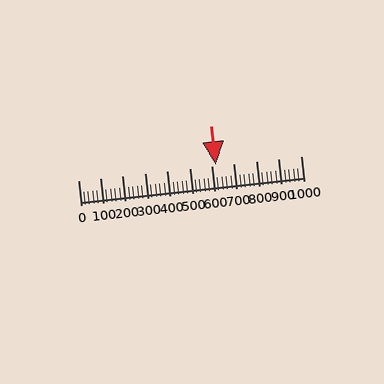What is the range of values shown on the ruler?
The ruler shows values from 0 to 1000.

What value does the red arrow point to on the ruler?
The red arrow points to approximately 617.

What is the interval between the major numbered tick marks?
The major tick marks are spaced 100 units apart.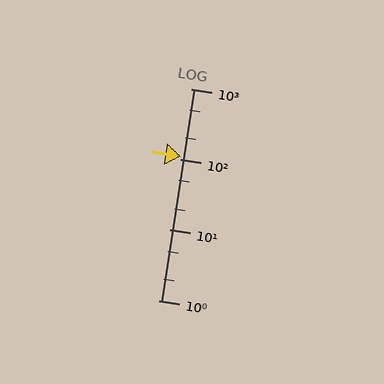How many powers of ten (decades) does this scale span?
The scale spans 3 decades, from 1 to 1000.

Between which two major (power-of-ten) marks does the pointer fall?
The pointer is between 100 and 1000.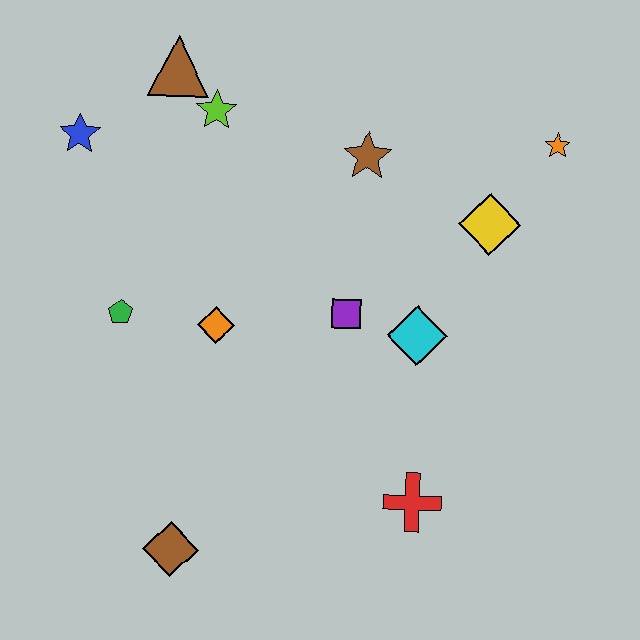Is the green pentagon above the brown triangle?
No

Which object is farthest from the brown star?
The brown diamond is farthest from the brown star.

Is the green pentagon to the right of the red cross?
No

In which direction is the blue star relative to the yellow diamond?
The blue star is to the left of the yellow diamond.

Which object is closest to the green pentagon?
The orange diamond is closest to the green pentagon.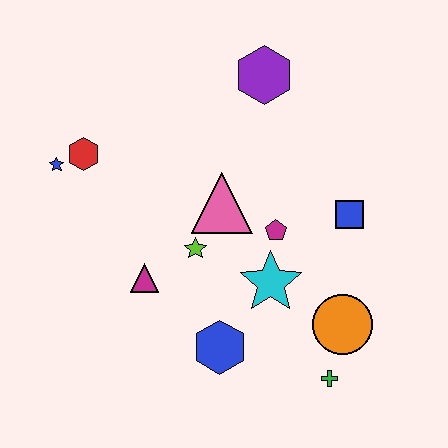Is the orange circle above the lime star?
No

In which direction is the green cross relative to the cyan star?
The green cross is below the cyan star.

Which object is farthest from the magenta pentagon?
The blue star is farthest from the magenta pentagon.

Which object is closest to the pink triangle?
The lime star is closest to the pink triangle.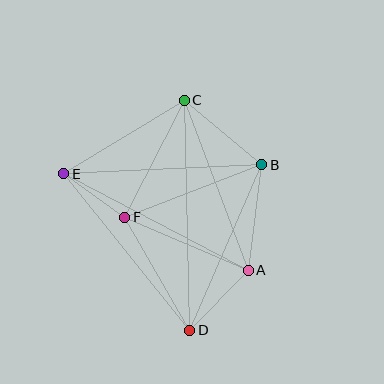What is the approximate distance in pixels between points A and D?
The distance between A and D is approximately 84 pixels.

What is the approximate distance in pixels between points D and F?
The distance between D and F is approximately 130 pixels.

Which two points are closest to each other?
Points E and F are closest to each other.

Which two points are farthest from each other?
Points C and D are farthest from each other.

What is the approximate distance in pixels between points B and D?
The distance between B and D is approximately 180 pixels.